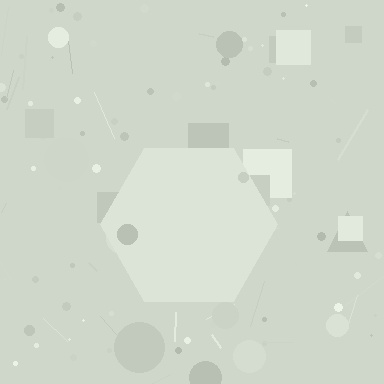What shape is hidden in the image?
A hexagon is hidden in the image.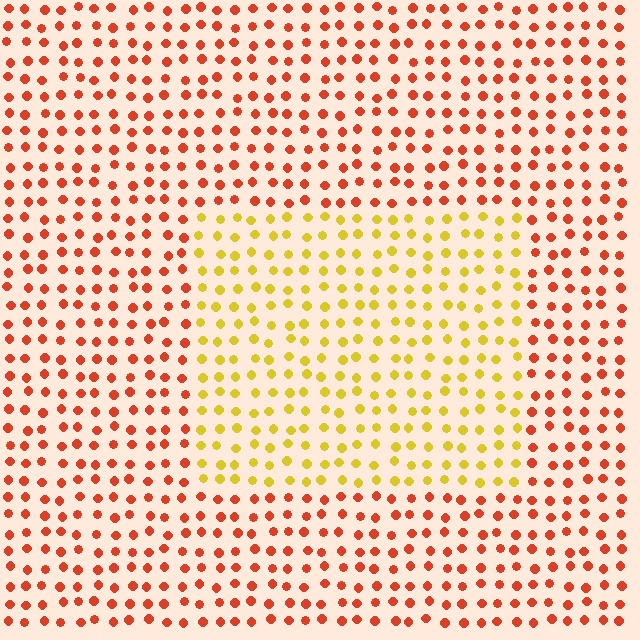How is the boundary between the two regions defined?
The boundary is defined purely by a slight shift in hue (about 47 degrees). Spacing, size, and orientation are identical on both sides.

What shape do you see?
I see a rectangle.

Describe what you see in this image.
The image is filled with small red elements in a uniform arrangement. A rectangle-shaped region is visible where the elements are tinted to a slightly different hue, forming a subtle color boundary.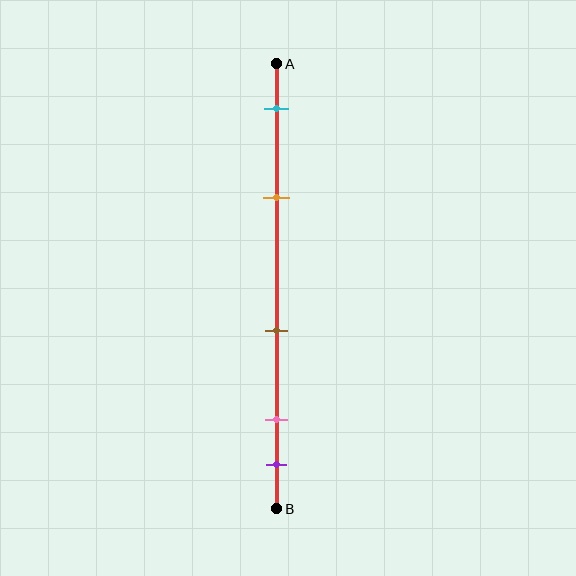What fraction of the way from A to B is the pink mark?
The pink mark is approximately 80% (0.8) of the way from A to B.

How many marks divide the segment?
There are 5 marks dividing the segment.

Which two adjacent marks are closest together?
The pink and purple marks are the closest adjacent pair.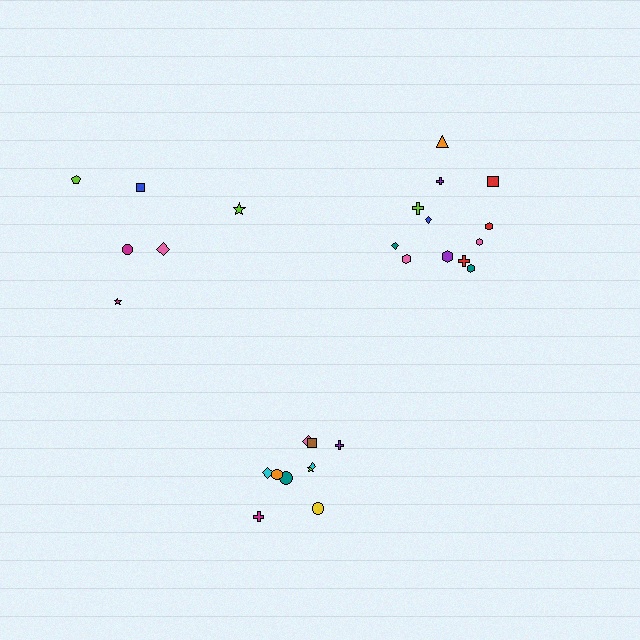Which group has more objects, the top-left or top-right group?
The top-right group.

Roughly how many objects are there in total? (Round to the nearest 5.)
Roughly 30 objects in total.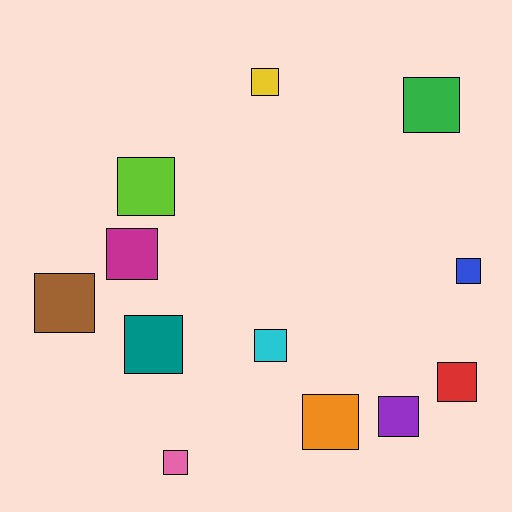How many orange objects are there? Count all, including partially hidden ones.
There is 1 orange object.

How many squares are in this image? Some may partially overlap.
There are 12 squares.